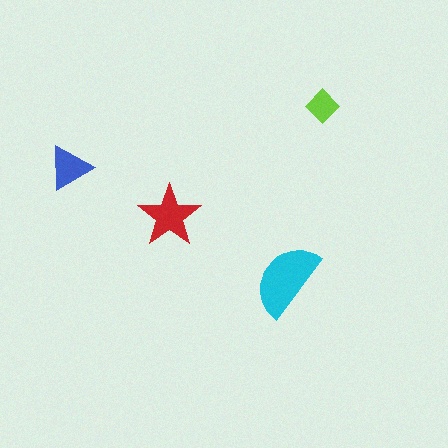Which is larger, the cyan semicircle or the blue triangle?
The cyan semicircle.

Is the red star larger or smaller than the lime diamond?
Larger.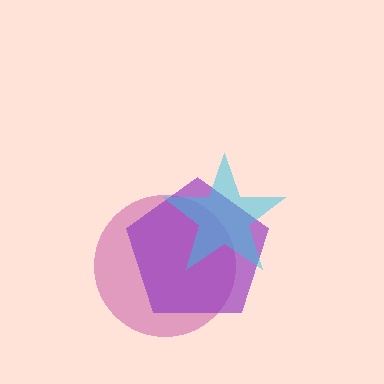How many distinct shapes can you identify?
There are 3 distinct shapes: a magenta circle, a purple pentagon, a cyan star.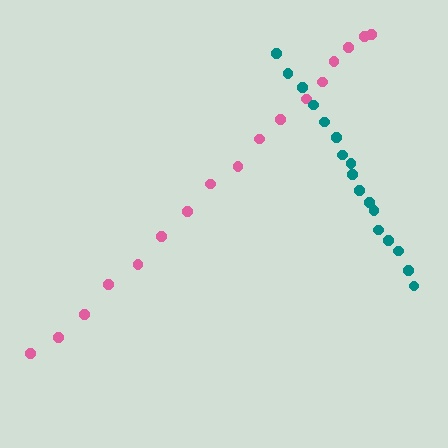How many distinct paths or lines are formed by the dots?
There are 2 distinct paths.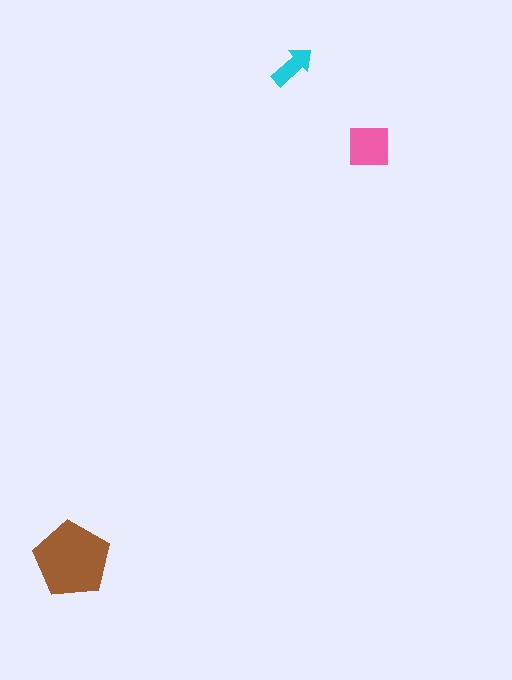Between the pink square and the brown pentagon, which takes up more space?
The brown pentagon.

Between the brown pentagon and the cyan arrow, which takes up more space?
The brown pentagon.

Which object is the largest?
The brown pentagon.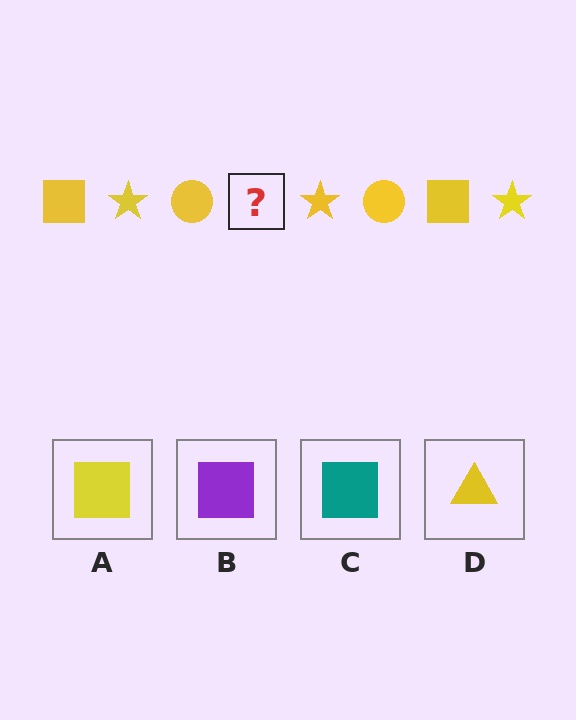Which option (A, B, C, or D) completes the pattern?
A.